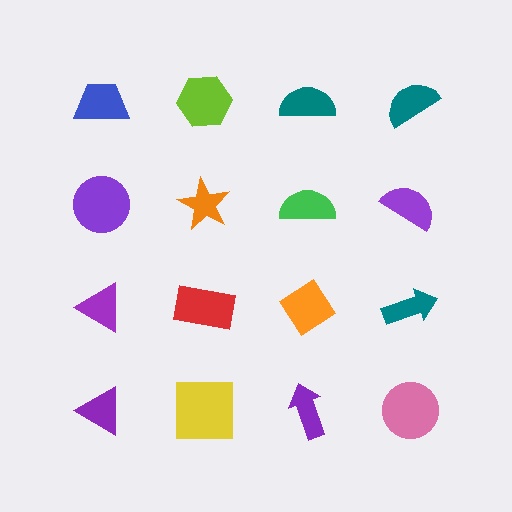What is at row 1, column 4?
A teal semicircle.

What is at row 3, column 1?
A purple triangle.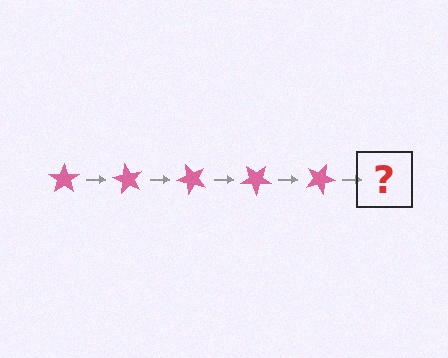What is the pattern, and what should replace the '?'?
The pattern is that the star rotates 60 degrees each step. The '?' should be a pink star rotated 300 degrees.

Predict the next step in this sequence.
The next step is a pink star rotated 300 degrees.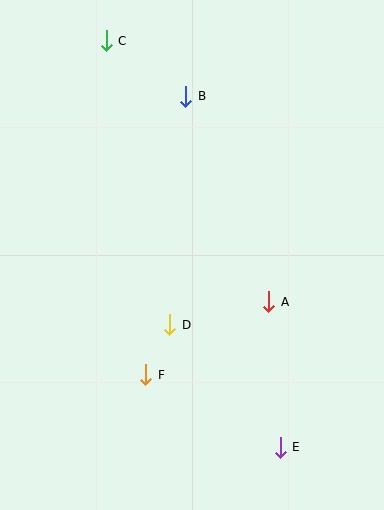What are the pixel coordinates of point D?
Point D is at (170, 325).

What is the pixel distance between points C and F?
The distance between C and F is 336 pixels.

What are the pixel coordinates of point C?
Point C is at (106, 41).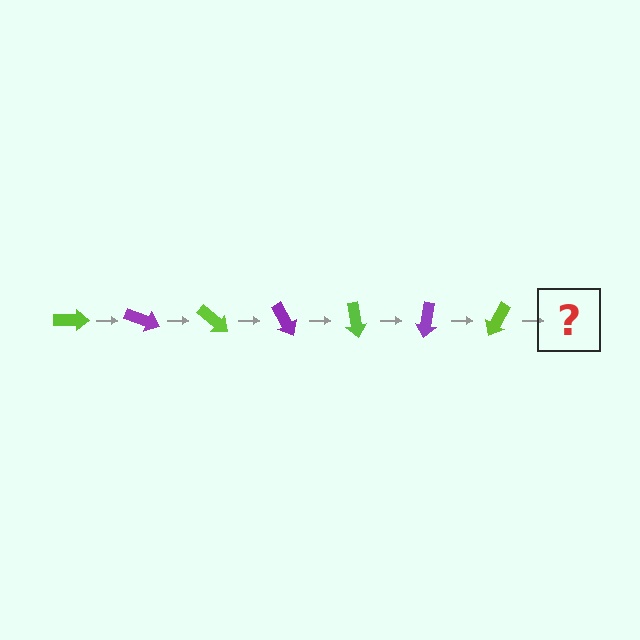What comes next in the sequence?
The next element should be a purple arrow, rotated 140 degrees from the start.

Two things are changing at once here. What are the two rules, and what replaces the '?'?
The two rules are that it rotates 20 degrees each step and the color cycles through lime and purple. The '?' should be a purple arrow, rotated 140 degrees from the start.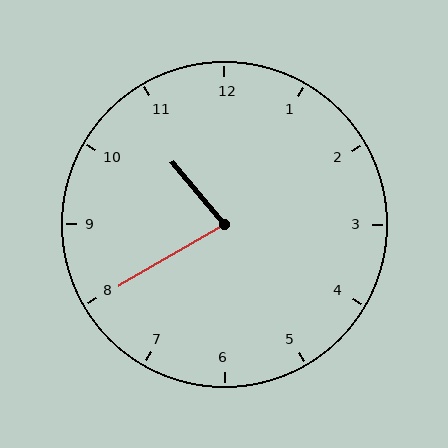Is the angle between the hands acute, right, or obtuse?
It is acute.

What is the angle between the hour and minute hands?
Approximately 80 degrees.